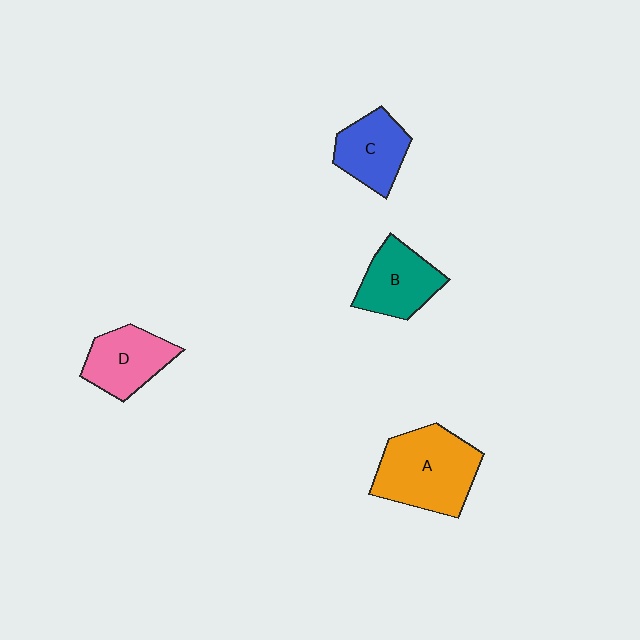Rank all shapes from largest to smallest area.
From largest to smallest: A (orange), B (teal), D (pink), C (blue).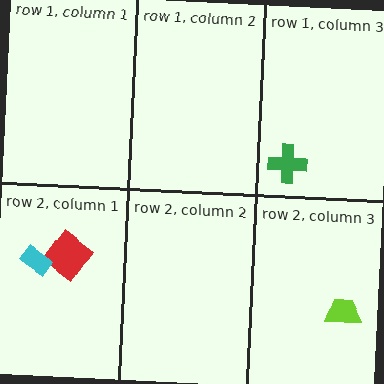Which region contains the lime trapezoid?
The row 2, column 3 region.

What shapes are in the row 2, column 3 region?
The lime trapezoid.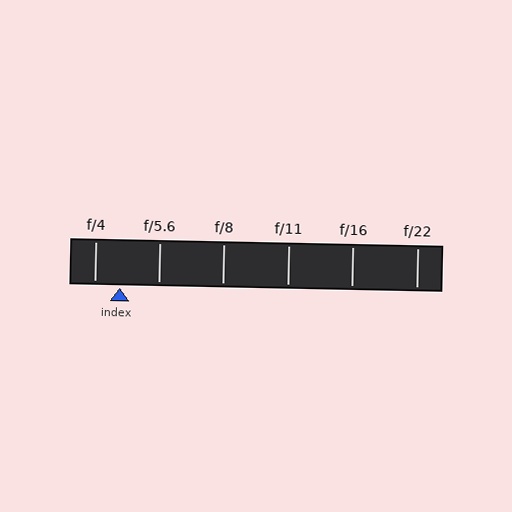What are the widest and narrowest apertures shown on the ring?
The widest aperture shown is f/4 and the narrowest is f/22.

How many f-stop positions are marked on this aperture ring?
There are 6 f-stop positions marked.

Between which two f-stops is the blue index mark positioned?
The index mark is between f/4 and f/5.6.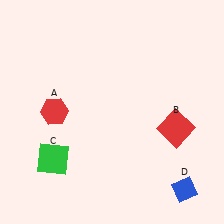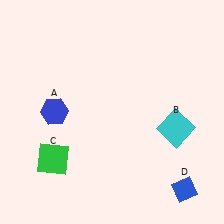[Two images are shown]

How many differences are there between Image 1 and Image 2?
There are 2 differences between the two images.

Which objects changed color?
A changed from red to blue. B changed from red to cyan.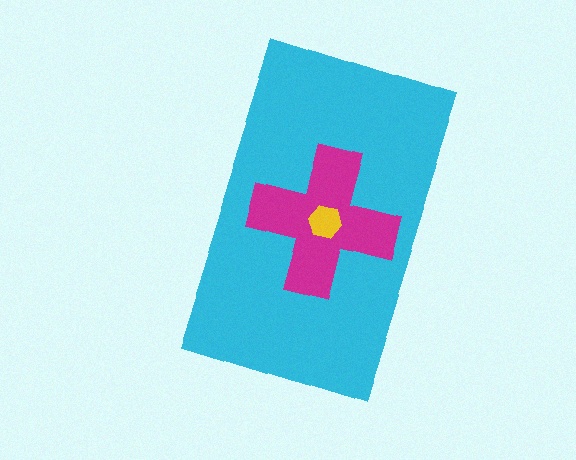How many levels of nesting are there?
3.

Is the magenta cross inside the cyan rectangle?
Yes.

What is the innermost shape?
The yellow hexagon.